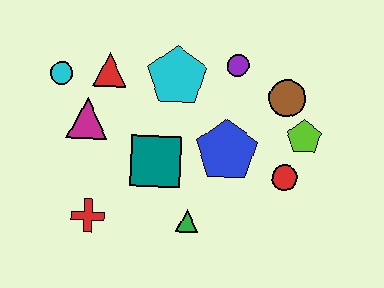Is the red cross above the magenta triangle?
No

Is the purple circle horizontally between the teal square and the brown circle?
Yes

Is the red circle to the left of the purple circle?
No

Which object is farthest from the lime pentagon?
The cyan circle is farthest from the lime pentagon.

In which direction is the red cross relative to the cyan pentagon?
The red cross is below the cyan pentagon.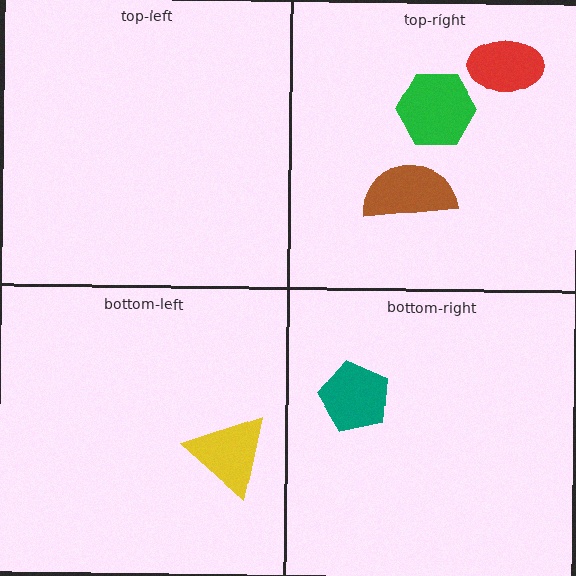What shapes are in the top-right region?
The green hexagon, the red ellipse, the brown semicircle.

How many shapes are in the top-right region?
3.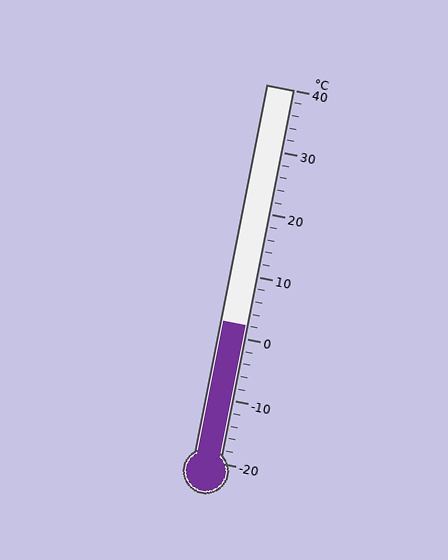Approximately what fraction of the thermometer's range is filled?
The thermometer is filled to approximately 35% of its range.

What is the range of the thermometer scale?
The thermometer scale ranges from -20°C to 40°C.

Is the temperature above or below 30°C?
The temperature is below 30°C.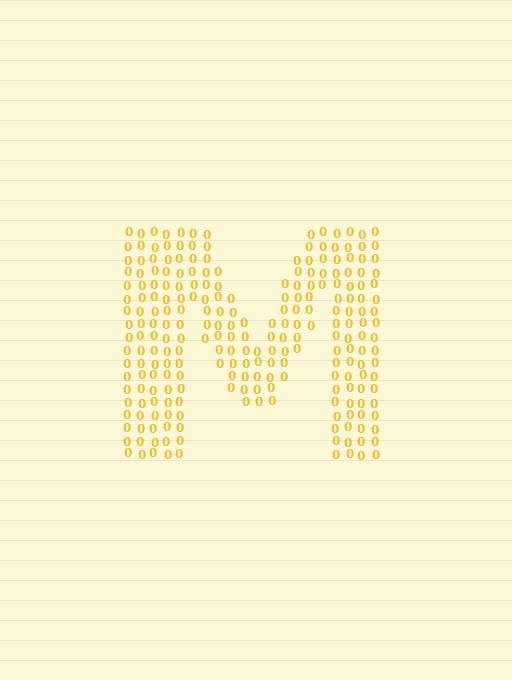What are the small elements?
The small elements are digit 0's.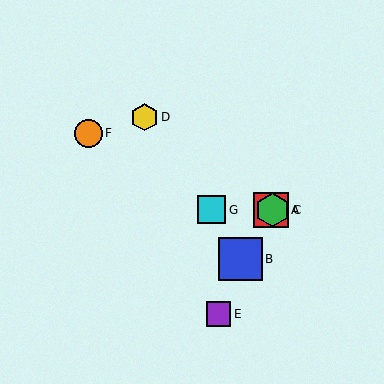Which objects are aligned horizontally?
Objects A, C, G are aligned horizontally.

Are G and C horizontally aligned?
Yes, both are at y≈210.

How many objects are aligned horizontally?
3 objects (A, C, G) are aligned horizontally.